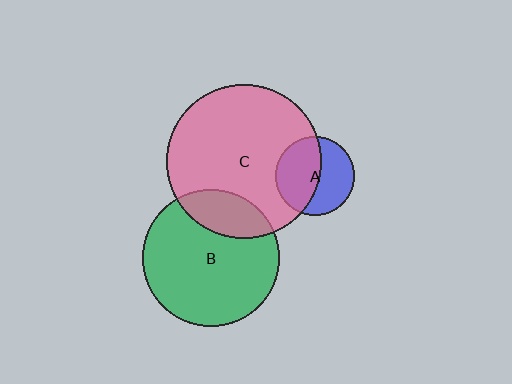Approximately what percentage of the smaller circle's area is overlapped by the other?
Approximately 20%.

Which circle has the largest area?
Circle C (pink).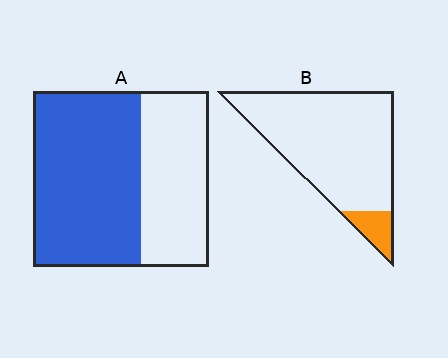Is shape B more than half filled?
No.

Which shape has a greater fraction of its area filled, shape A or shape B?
Shape A.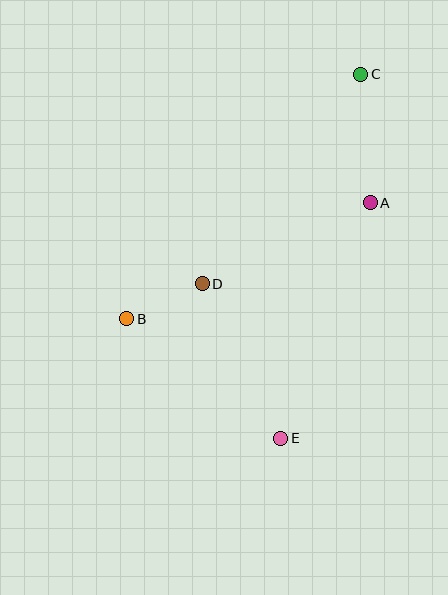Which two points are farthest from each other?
Points C and E are farthest from each other.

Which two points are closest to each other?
Points B and D are closest to each other.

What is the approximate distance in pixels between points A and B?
The distance between A and B is approximately 270 pixels.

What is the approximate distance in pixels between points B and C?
The distance between B and C is approximately 339 pixels.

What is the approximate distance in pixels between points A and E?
The distance between A and E is approximately 252 pixels.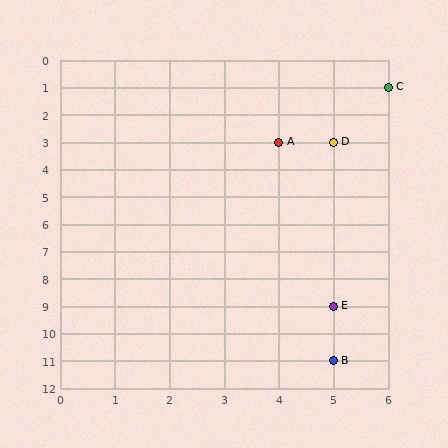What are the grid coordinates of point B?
Point B is at grid coordinates (5, 11).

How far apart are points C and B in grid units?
Points C and B are 1 column and 10 rows apart (about 10.0 grid units diagonally).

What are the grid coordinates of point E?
Point E is at grid coordinates (5, 9).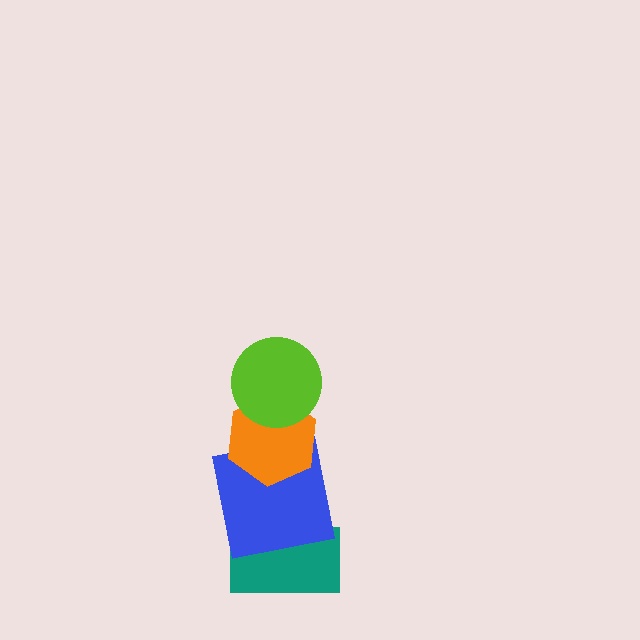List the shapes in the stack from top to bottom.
From top to bottom: the lime circle, the orange hexagon, the blue square, the teal rectangle.